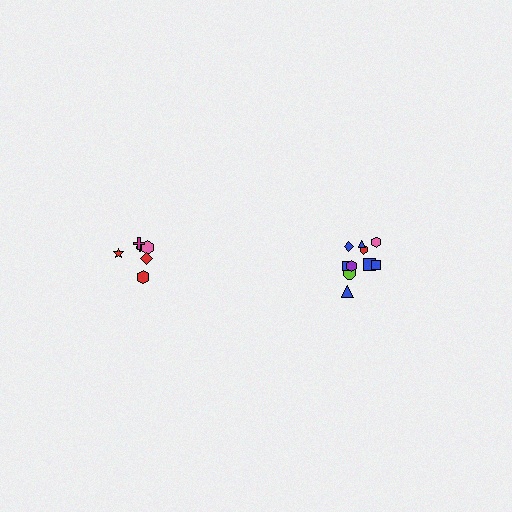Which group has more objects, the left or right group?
The right group.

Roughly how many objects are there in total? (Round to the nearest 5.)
Roughly 15 objects in total.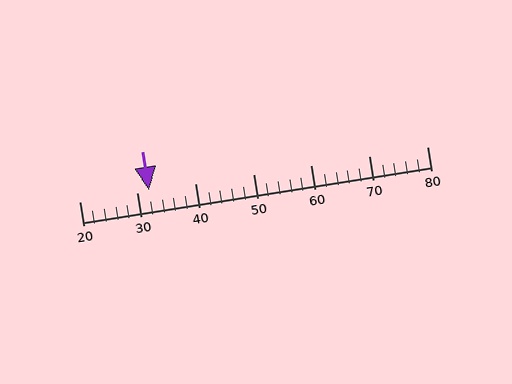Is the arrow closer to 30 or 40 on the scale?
The arrow is closer to 30.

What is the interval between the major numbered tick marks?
The major tick marks are spaced 10 units apart.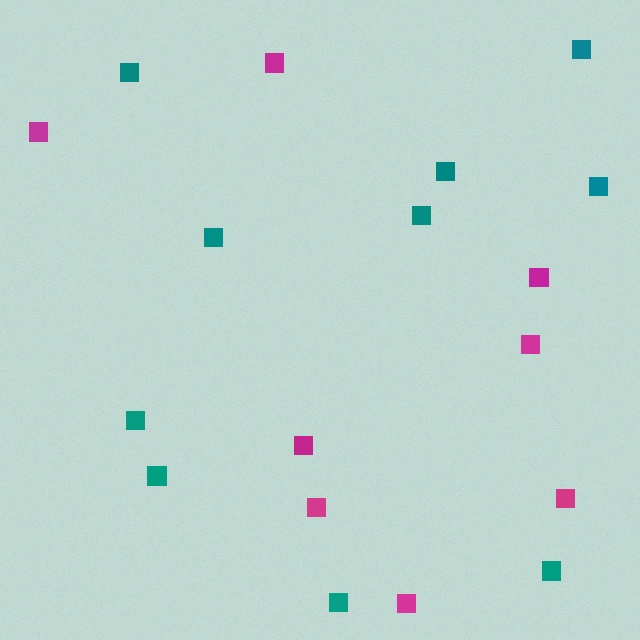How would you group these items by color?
There are 2 groups: one group of teal squares (10) and one group of magenta squares (8).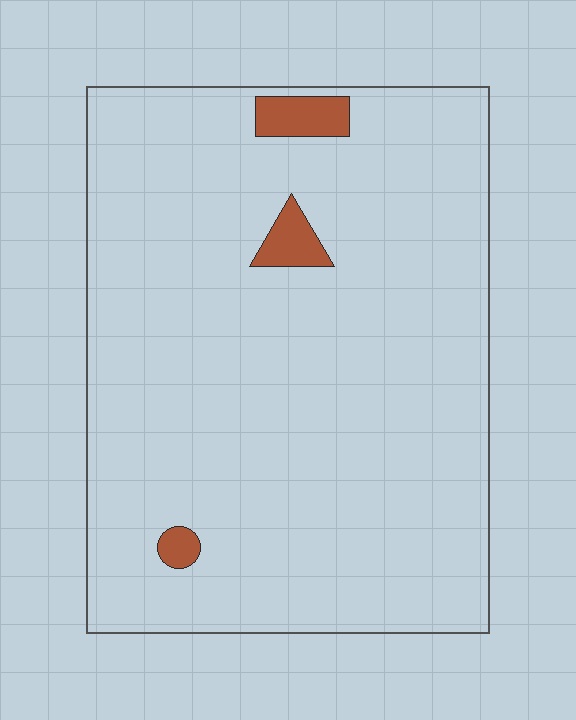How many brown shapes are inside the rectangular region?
3.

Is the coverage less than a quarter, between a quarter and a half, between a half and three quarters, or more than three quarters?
Less than a quarter.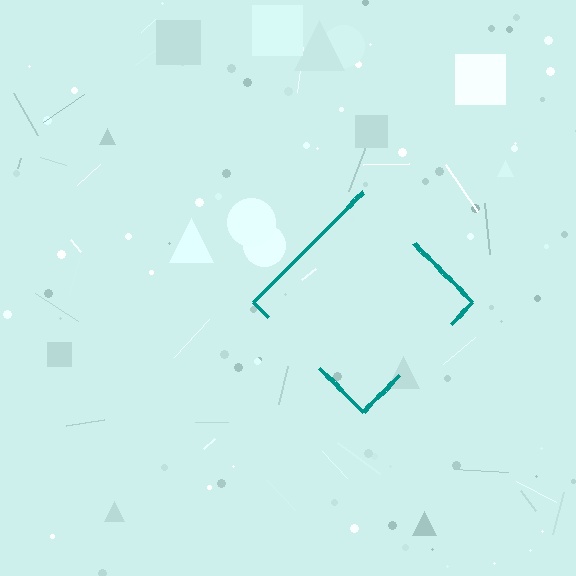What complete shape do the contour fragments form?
The contour fragments form a diamond.